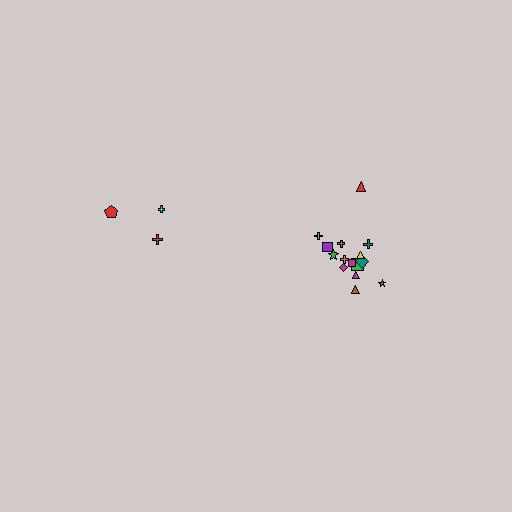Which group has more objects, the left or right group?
The right group.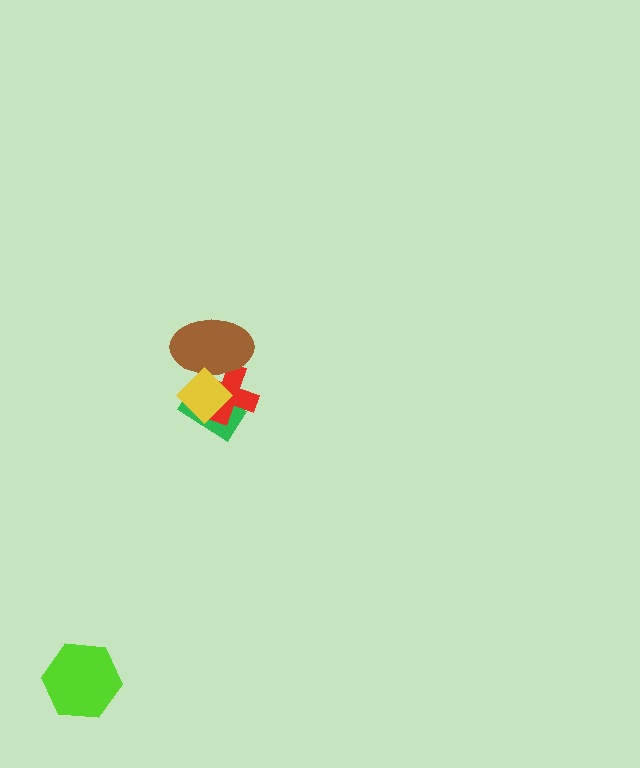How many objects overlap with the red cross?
3 objects overlap with the red cross.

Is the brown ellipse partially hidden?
Yes, it is partially covered by another shape.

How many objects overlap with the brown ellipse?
3 objects overlap with the brown ellipse.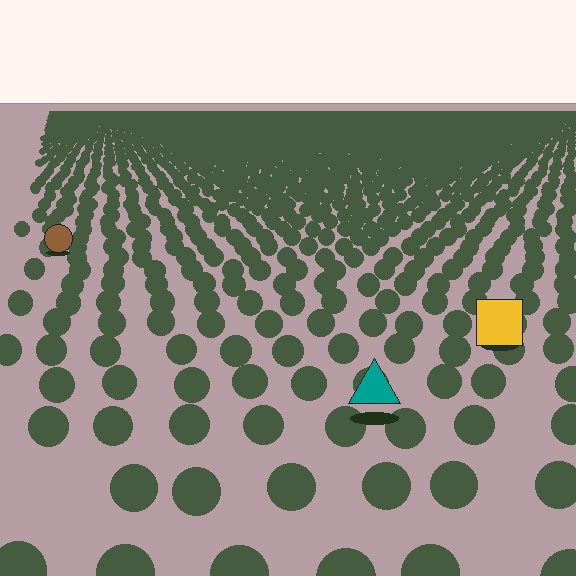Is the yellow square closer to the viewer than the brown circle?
Yes. The yellow square is closer — you can tell from the texture gradient: the ground texture is coarser near it.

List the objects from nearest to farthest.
From nearest to farthest: the teal triangle, the yellow square, the brown circle.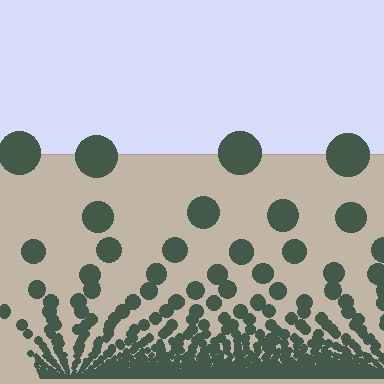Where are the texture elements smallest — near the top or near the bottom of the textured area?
Near the bottom.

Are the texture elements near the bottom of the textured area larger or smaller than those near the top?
Smaller. The gradient is inverted — elements near the bottom are smaller and denser.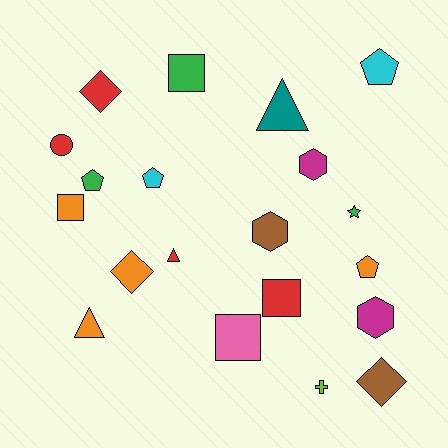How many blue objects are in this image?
There are no blue objects.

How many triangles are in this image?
There are 3 triangles.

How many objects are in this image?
There are 20 objects.